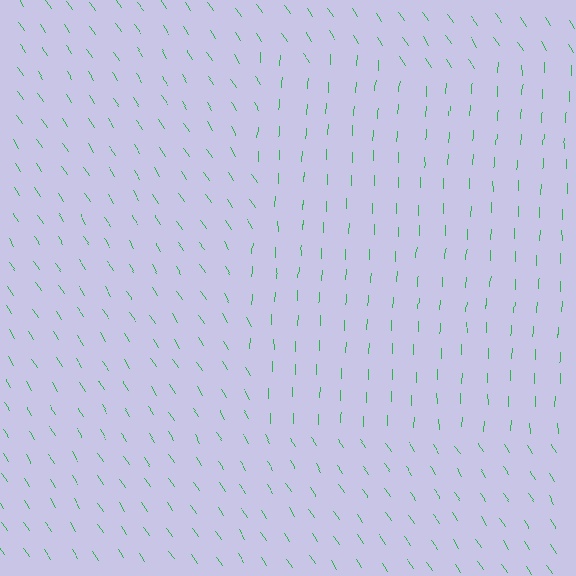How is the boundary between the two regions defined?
The boundary is defined purely by a change in line orientation (approximately 35 degrees difference). All lines are the same color and thickness.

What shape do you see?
I see a rectangle.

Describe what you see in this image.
The image is filled with small green line segments. A rectangle region in the image has lines oriented differently from the surrounding lines, creating a visible texture boundary.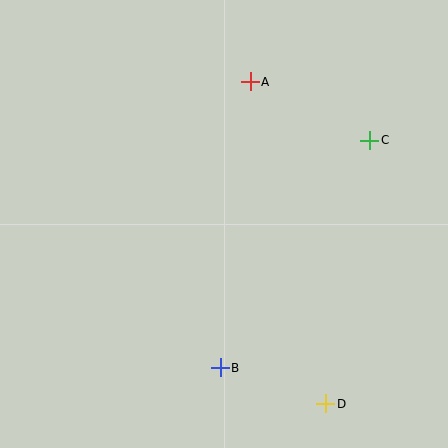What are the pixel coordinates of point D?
Point D is at (326, 404).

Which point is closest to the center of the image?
Point B at (220, 368) is closest to the center.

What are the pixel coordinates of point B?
Point B is at (220, 368).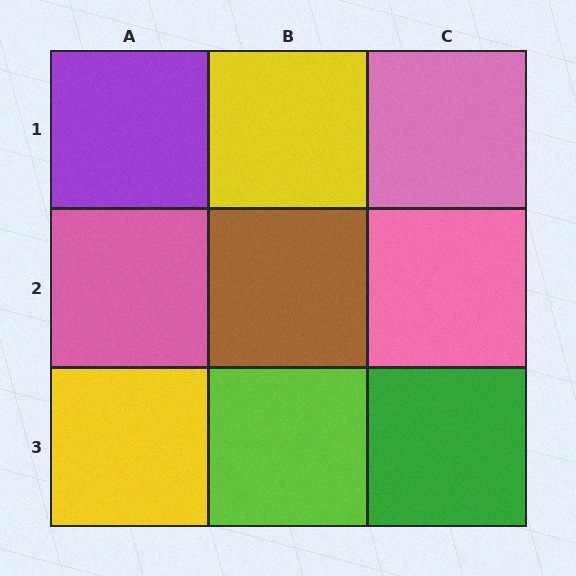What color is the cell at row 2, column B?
Brown.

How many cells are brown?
1 cell is brown.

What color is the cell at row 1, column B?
Yellow.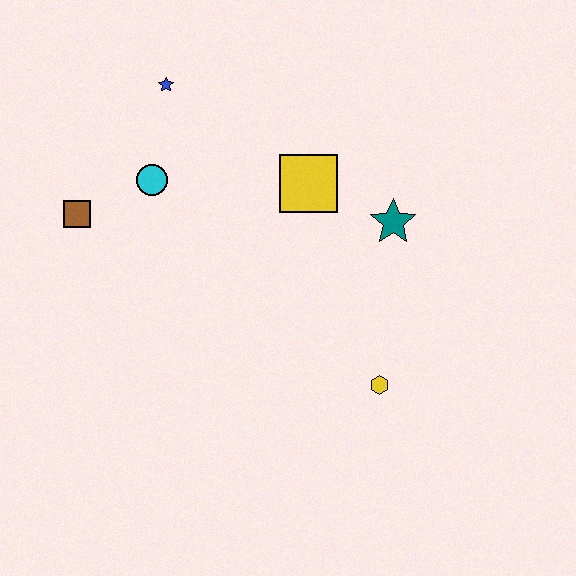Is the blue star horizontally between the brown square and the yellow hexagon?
Yes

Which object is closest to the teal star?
The yellow square is closest to the teal star.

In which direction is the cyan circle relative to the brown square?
The cyan circle is to the right of the brown square.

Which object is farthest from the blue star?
The yellow hexagon is farthest from the blue star.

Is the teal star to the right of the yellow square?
Yes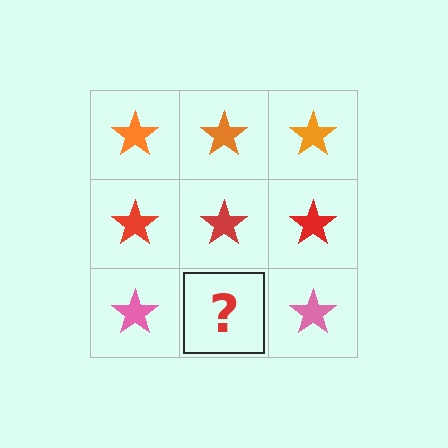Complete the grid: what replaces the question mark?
The question mark should be replaced with a pink star.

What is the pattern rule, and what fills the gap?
The rule is that each row has a consistent color. The gap should be filled with a pink star.